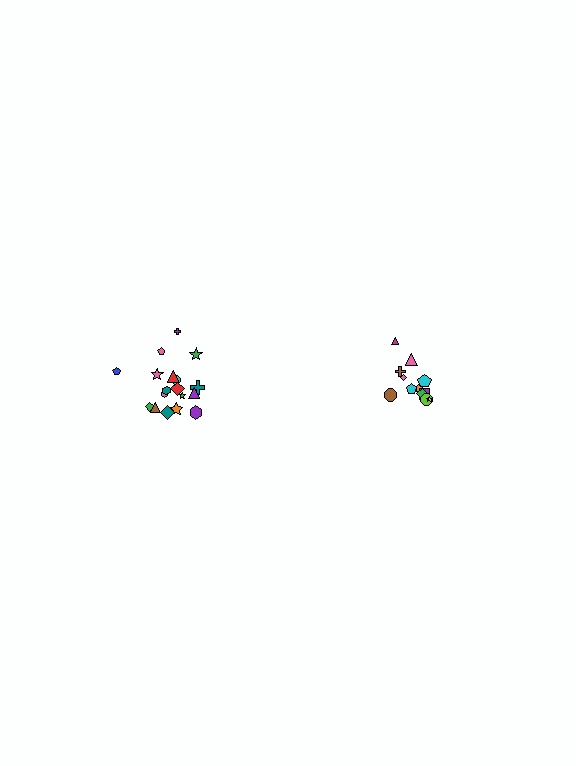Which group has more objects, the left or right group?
The left group.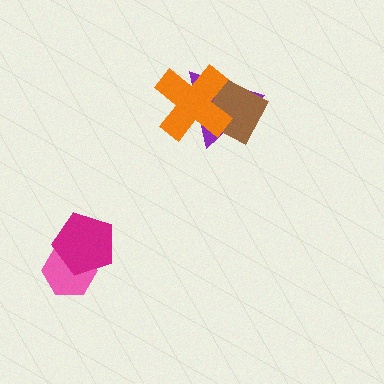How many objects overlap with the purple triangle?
2 objects overlap with the purple triangle.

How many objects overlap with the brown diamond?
2 objects overlap with the brown diamond.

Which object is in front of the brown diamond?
The orange cross is in front of the brown diamond.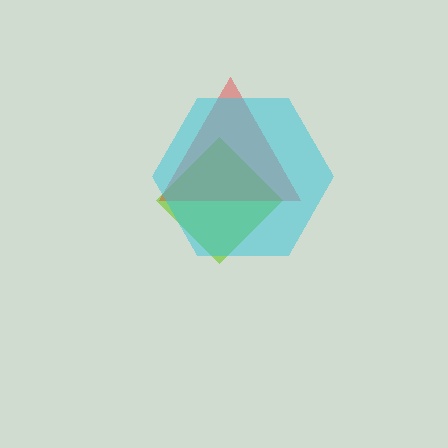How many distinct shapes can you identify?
There are 3 distinct shapes: a lime diamond, a red triangle, a cyan hexagon.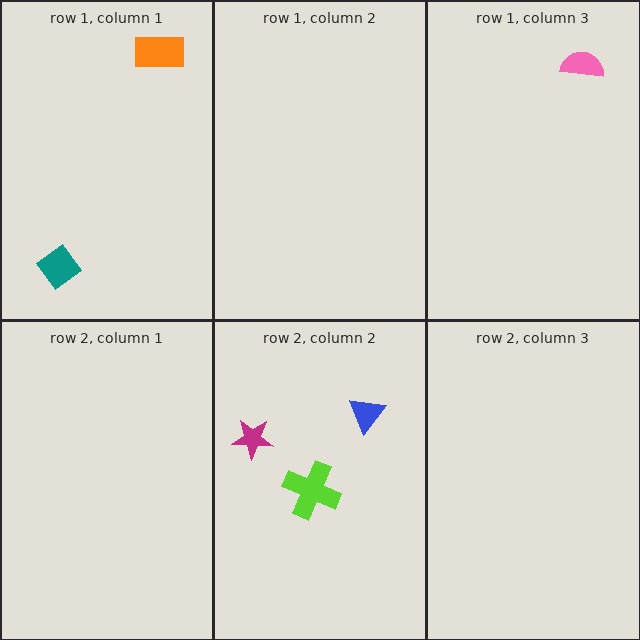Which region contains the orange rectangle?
The row 1, column 1 region.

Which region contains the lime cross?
The row 2, column 2 region.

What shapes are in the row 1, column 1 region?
The teal diamond, the orange rectangle.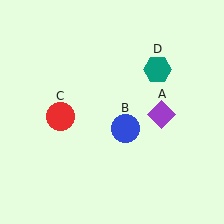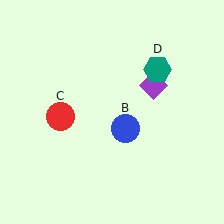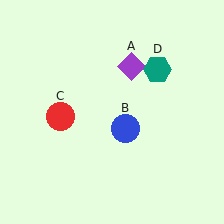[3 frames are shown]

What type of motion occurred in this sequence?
The purple diamond (object A) rotated counterclockwise around the center of the scene.